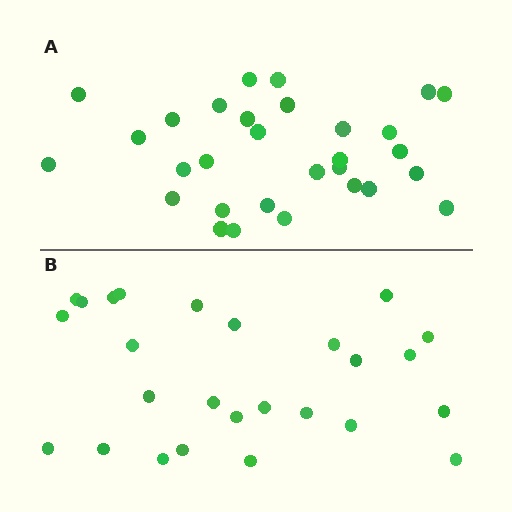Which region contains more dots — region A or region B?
Region A (the top region) has more dots.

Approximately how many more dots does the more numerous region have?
Region A has about 4 more dots than region B.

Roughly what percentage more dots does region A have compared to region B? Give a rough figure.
About 15% more.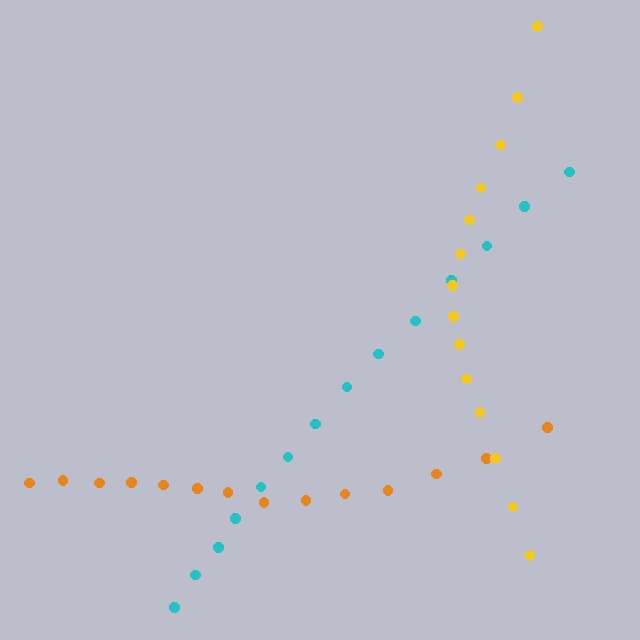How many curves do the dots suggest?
There are 3 distinct paths.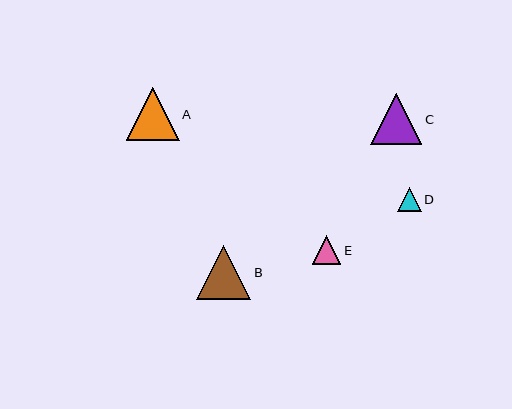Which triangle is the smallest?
Triangle D is the smallest with a size of approximately 24 pixels.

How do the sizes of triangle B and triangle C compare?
Triangle B and triangle C are approximately the same size.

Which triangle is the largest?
Triangle B is the largest with a size of approximately 54 pixels.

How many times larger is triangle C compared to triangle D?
Triangle C is approximately 2.1 times the size of triangle D.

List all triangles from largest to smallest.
From largest to smallest: B, A, C, E, D.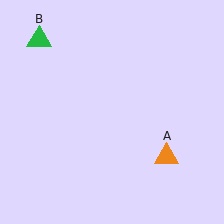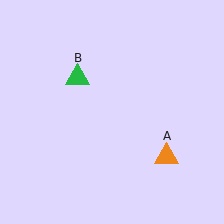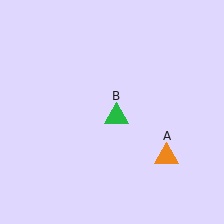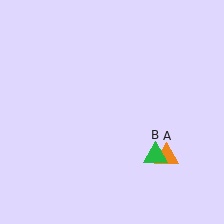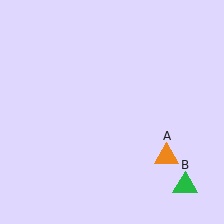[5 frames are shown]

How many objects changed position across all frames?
1 object changed position: green triangle (object B).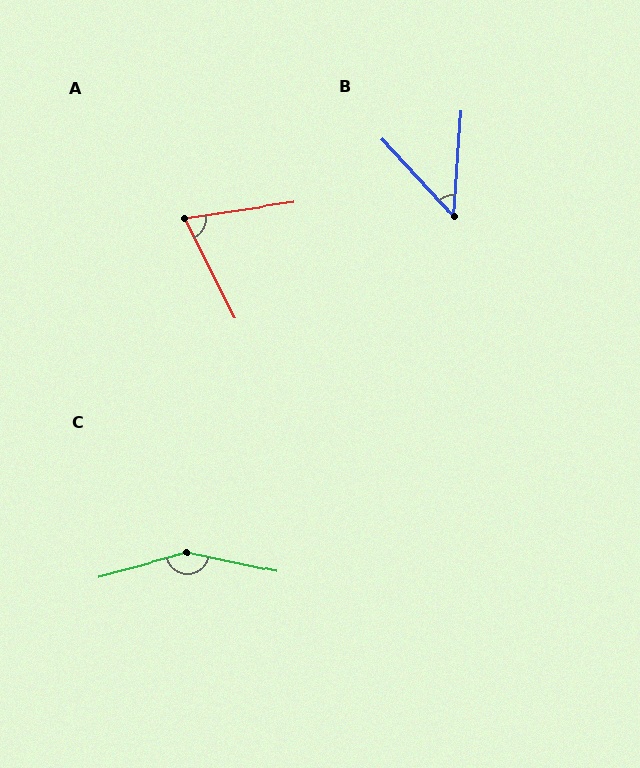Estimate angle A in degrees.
Approximately 71 degrees.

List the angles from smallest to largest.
B (47°), A (71°), C (153°).